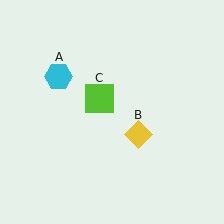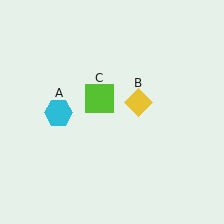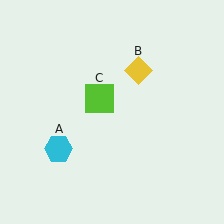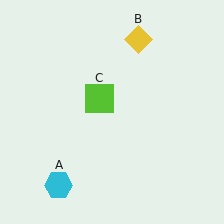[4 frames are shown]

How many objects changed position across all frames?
2 objects changed position: cyan hexagon (object A), yellow diamond (object B).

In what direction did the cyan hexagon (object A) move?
The cyan hexagon (object A) moved down.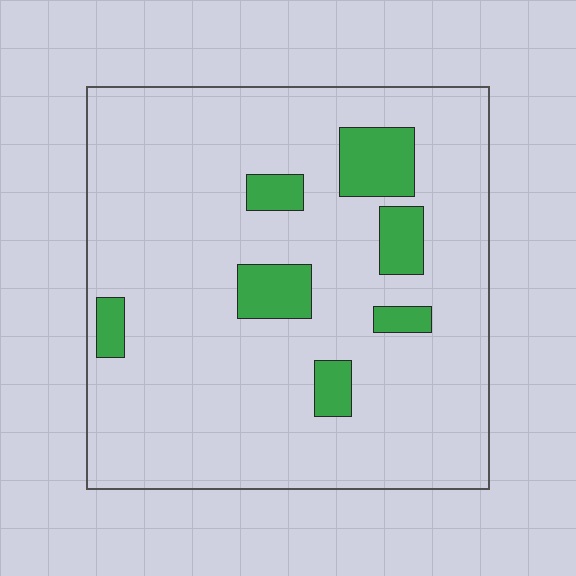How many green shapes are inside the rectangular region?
7.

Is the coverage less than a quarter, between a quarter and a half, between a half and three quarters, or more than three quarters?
Less than a quarter.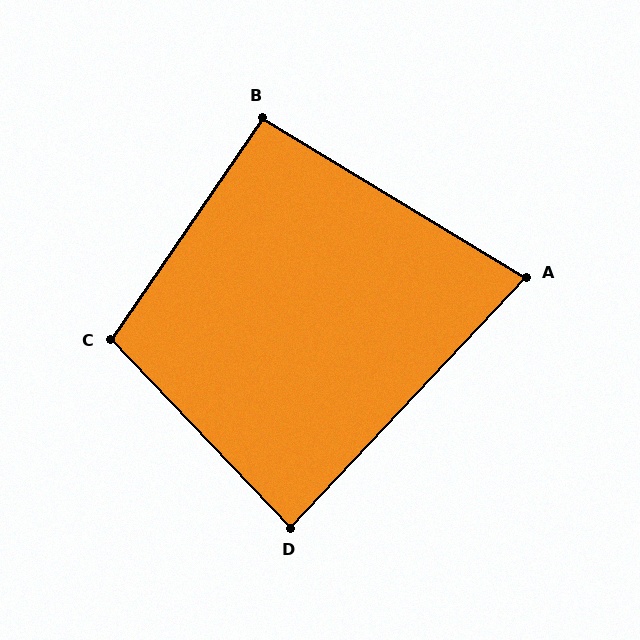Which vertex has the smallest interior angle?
A, at approximately 78 degrees.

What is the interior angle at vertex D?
Approximately 87 degrees (approximately right).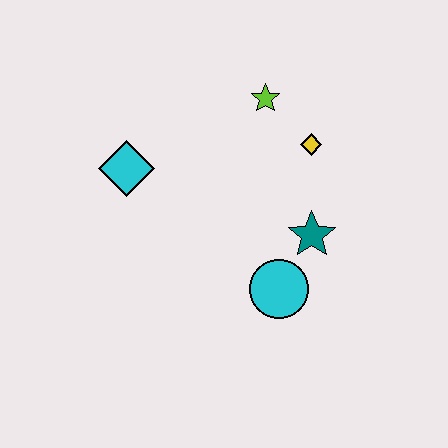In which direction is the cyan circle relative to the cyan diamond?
The cyan circle is to the right of the cyan diamond.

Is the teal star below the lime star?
Yes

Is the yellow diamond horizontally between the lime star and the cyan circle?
No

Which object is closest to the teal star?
The cyan circle is closest to the teal star.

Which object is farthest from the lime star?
The cyan circle is farthest from the lime star.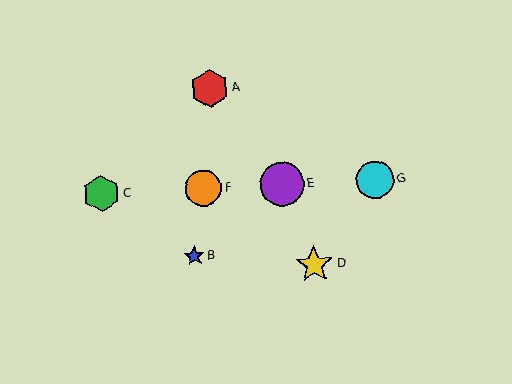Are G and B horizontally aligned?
No, G is at y≈179 and B is at y≈256.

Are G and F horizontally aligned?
Yes, both are at y≈179.